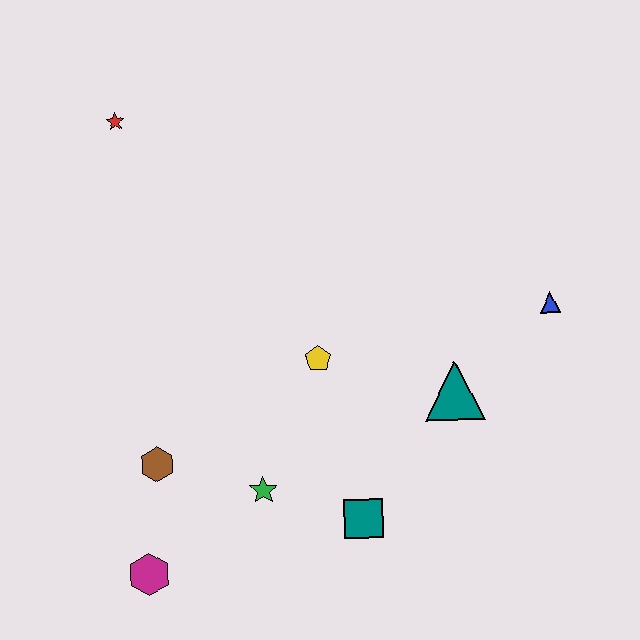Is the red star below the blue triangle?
No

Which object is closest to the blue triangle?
The teal triangle is closest to the blue triangle.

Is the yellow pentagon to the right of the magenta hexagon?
Yes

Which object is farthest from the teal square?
The red star is farthest from the teal square.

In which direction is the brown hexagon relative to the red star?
The brown hexagon is below the red star.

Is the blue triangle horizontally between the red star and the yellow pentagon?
No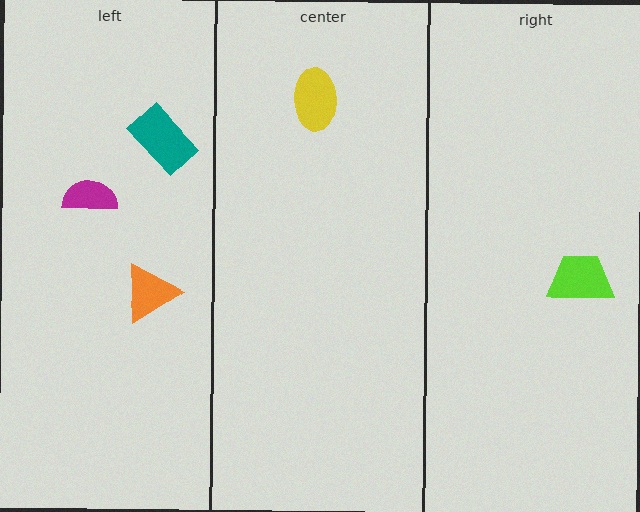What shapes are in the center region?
The yellow ellipse.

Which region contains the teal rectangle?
The left region.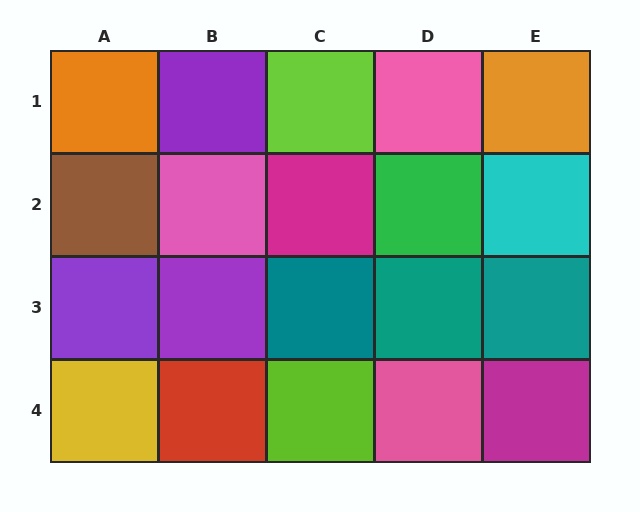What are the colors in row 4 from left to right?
Yellow, red, lime, pink, magenta.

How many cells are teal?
3 cells are teal.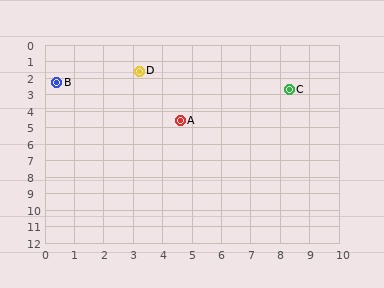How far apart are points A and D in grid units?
Points A and D are about 3.3 grid units apart.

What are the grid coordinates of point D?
Point D is at approximately (3.2, 1.6).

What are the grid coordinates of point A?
Point A is at approximately (4.6, 4.6).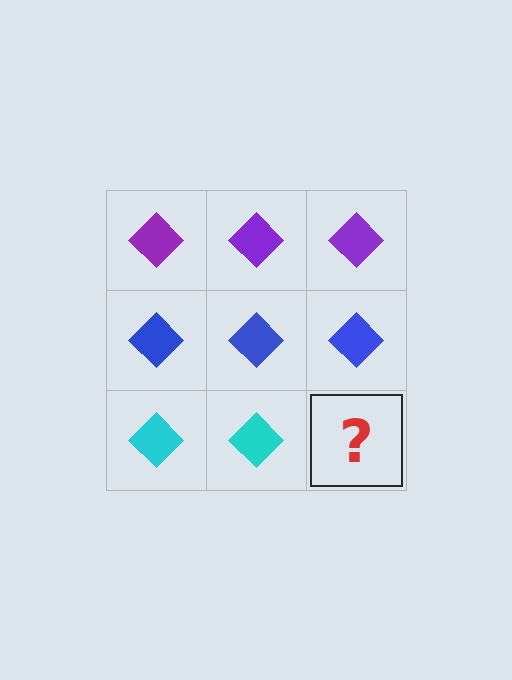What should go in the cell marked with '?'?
The missing cell should contain a cyan diamond.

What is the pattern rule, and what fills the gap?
The rule is that each row has a consistent color. The gap should be filled with a cyan diamond.